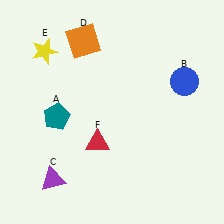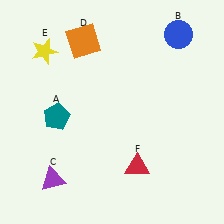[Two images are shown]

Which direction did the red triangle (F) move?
The red triangle (F) moved right.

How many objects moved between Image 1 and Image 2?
2 objects moved between the two images.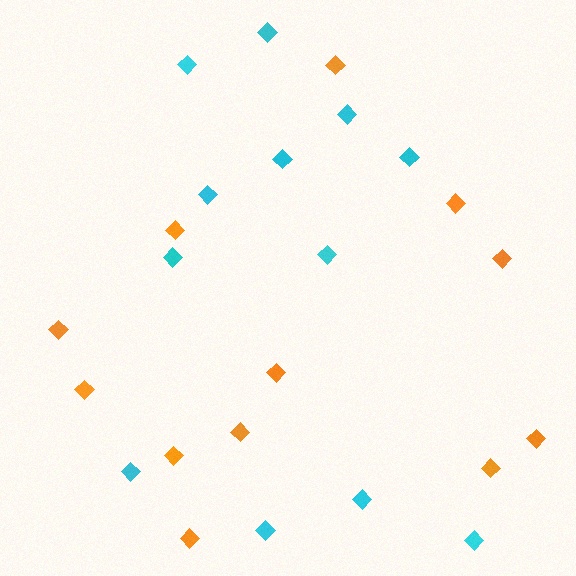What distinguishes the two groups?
There are 2 groups: one group of orange diamonds (12) and one group of cyan diamonds (12).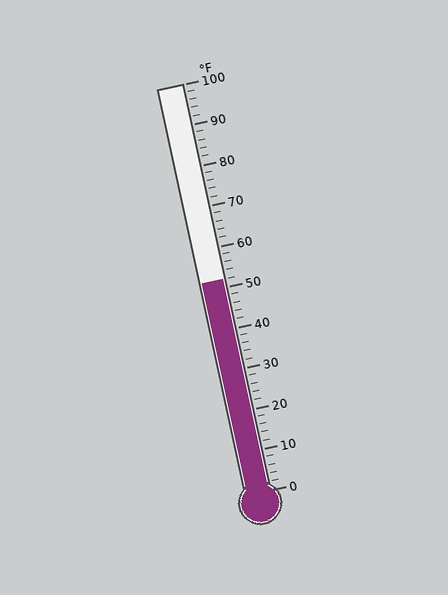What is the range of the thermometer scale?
The thermometer scale ranges from 0°F to 100°F.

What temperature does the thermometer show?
The thermometer shows approximately 52°F.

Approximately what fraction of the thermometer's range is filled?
The thermometer is filled to approximately 50% of its range.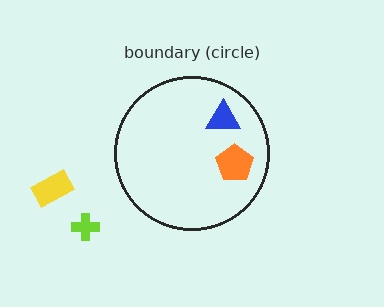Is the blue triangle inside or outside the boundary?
Inside.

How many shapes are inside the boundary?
2 inside, 2 outside.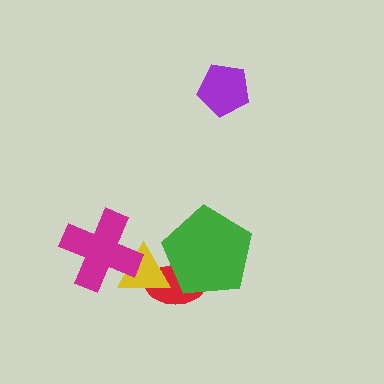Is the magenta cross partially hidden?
No, no other shape covers it.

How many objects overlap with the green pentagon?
2 objects overlap with the green pentagon.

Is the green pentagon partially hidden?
Yes, it is partially covered by another shape.